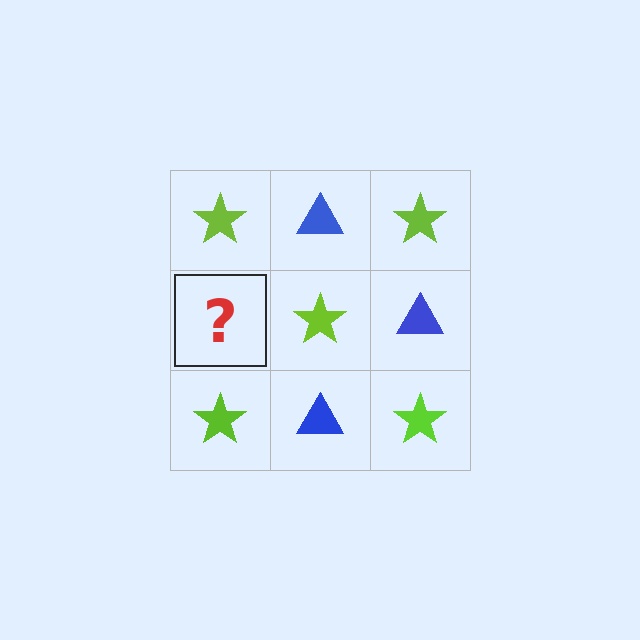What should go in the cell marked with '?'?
The missing cell should contain a blue triangle.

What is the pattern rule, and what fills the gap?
The rule is that it alternates lime star and blue triangle in a checkerboard pattern. The gap should be filled with a blue triangle.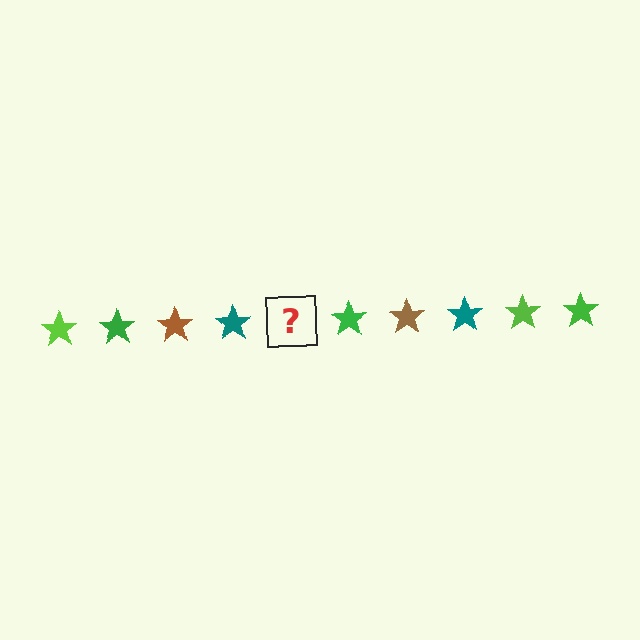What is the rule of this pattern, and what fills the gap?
The rule is that the pattern cycles through lime, green, brown, teal stars. The gap should be filled with a lime star.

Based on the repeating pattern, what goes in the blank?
The blank should be a lime star.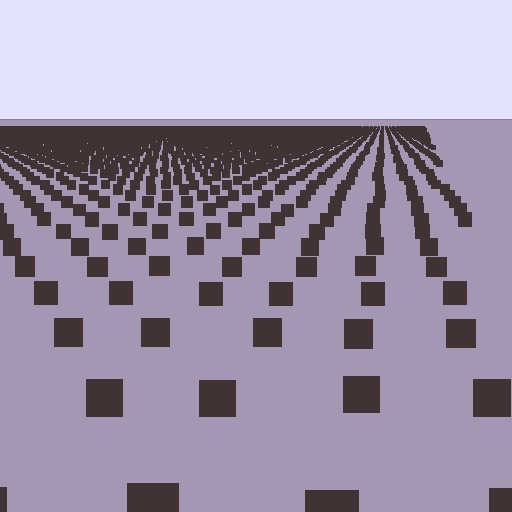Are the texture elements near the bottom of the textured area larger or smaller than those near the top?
Larger. Near the bottom, elements are closer to the viewer and appear at a bigger on-screen size.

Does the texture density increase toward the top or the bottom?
Density increases toward the top.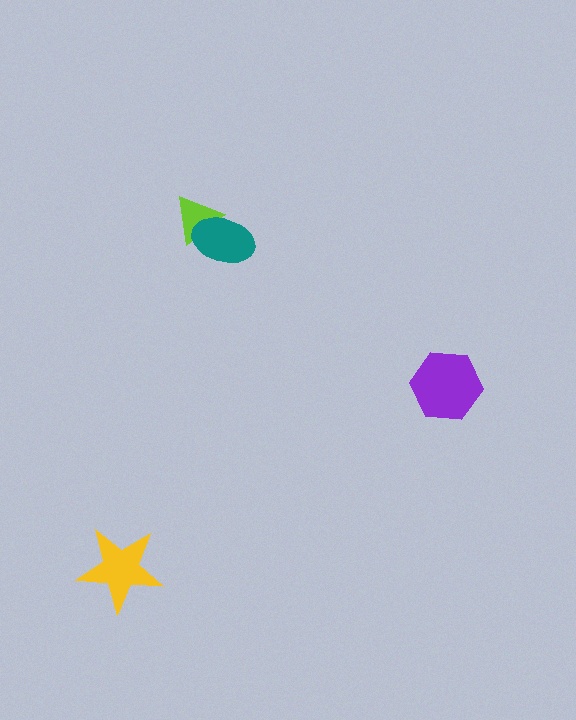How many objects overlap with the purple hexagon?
0 objects overlap with the purple hexagon.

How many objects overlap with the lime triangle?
1 object overlaps with the lime triangle.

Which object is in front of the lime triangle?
The teal ellipse is in front of the lime triangle.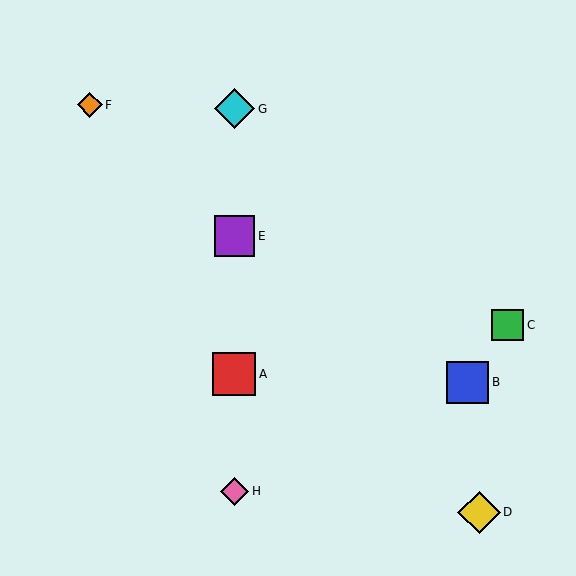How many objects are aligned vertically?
4 objects (A, E, G, H) are aligned vertically.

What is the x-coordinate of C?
Object C is at x≈508.